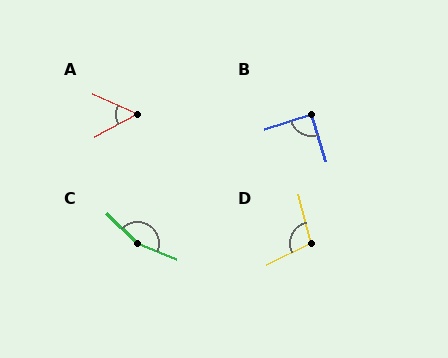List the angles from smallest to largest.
A (52°), B (90°), D (102°), C (158°).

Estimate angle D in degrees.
Approximately 102 degrees.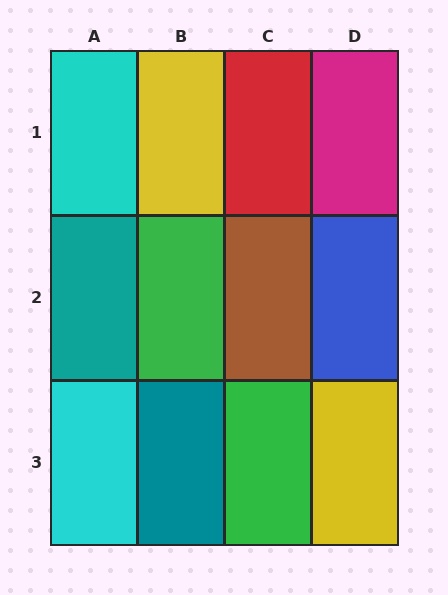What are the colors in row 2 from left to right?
Teal, green, brown, blue.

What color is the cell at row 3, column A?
Cyan.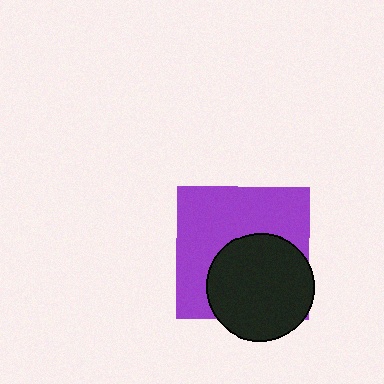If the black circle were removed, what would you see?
You would see the complete purple square.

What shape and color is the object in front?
The object in front is a black circle.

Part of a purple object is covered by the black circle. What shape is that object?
It is a square.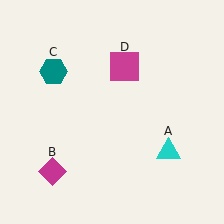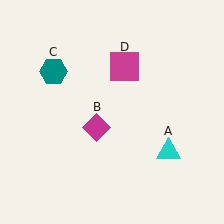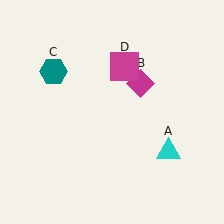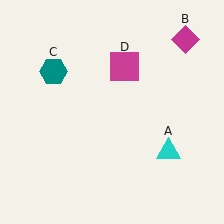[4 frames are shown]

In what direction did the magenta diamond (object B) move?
The magenta diamond (object B) moved up and to the right.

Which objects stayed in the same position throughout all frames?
Cyan triangle (object A) and teal hexagon (object C) and magenta square (object D) remained stationary.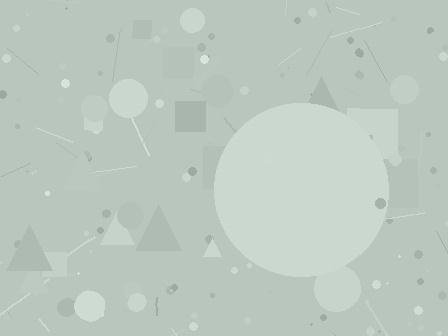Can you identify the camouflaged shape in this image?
The camouflaged shape is a circle.